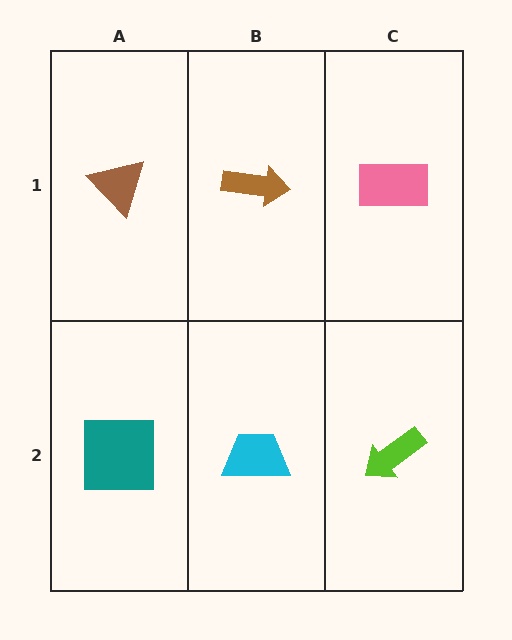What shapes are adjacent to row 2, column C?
A pink rectangle (row 1, column C), a cyan trapezoid (row 2, column B).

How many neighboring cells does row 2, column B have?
3.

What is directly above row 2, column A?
A brown triangle.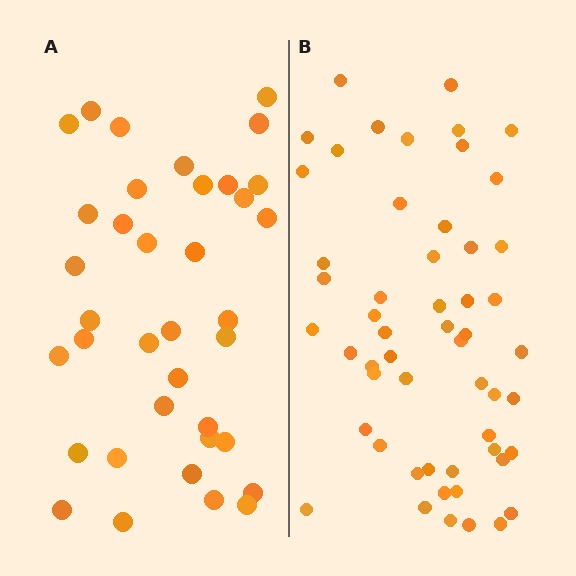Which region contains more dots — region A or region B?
Region B (the right region) has more dots.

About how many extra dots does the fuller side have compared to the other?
Region B has approximately 15 more dots than region A.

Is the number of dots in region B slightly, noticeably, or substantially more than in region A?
Region B has substantially more. The ratio is roughly 1.5 to 1.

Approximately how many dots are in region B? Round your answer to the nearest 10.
About 50 dots. (The exact count is 54, which rounds to 50.)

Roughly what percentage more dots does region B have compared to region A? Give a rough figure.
About 45% more.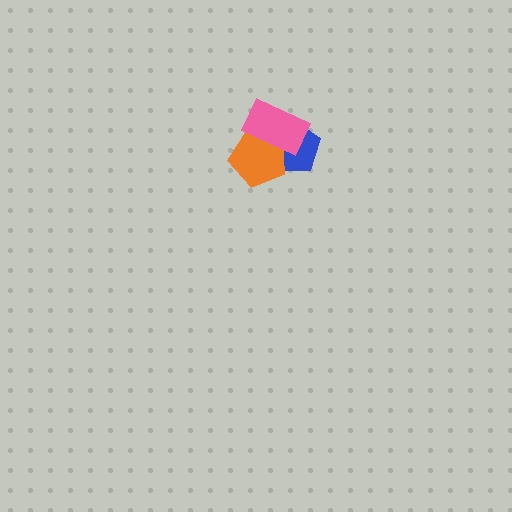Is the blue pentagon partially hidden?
Yes, it is partially covered by another shape.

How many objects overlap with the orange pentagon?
2 objects overlap with the orange pentagon.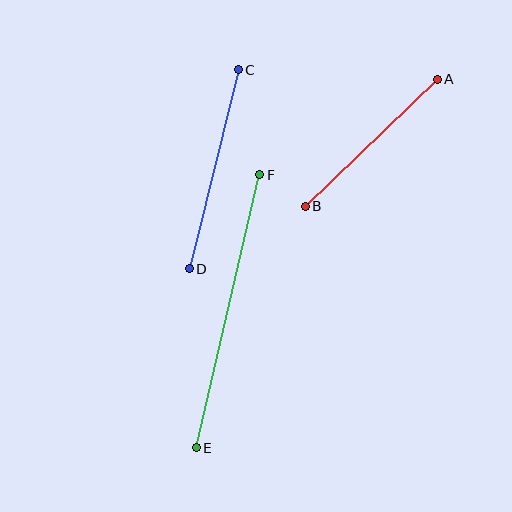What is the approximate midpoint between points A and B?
The midpoint is at approximately (371, 143) pixels.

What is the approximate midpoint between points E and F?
The midpoint is at approximately (228, 311) pixels.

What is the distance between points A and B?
The distance is approximately 183 pixels.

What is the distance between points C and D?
The distance is approximately 205 pixels.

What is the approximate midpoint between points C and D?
The midpoint is at approximately (214, 169) pixels.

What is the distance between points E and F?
The distance is approximately 280 pixels.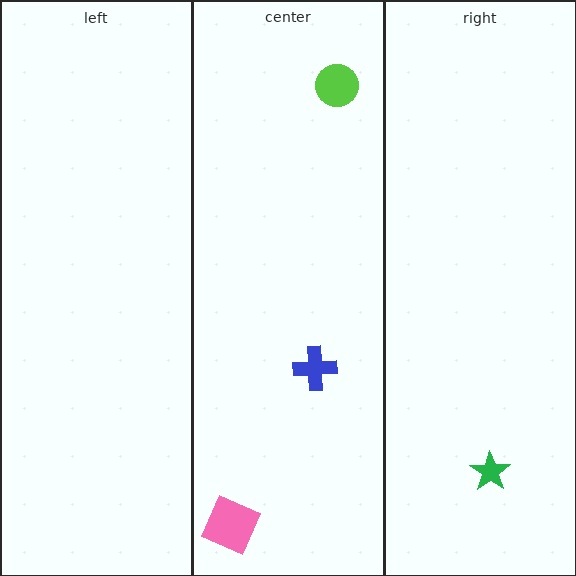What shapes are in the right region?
The green star.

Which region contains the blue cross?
The center region.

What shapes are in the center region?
The blue cross, the pink square, the lime circle.